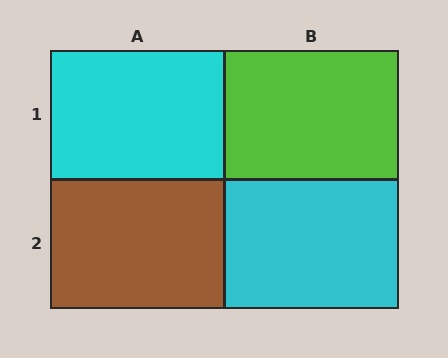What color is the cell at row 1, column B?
Lime.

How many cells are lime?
1 cell is lime.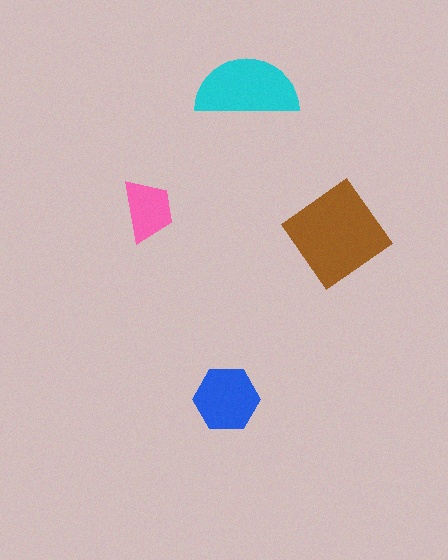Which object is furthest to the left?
The pink trapezoid is leftmost.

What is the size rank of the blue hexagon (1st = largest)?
3rd.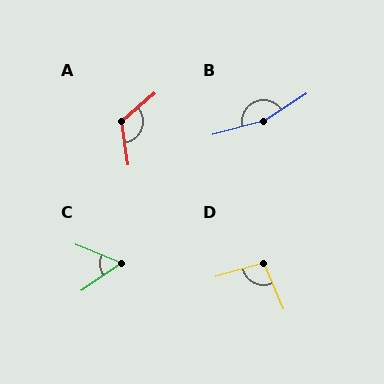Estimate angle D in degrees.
Approximately 97 degrees.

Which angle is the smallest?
C, at approximately 56 degrees.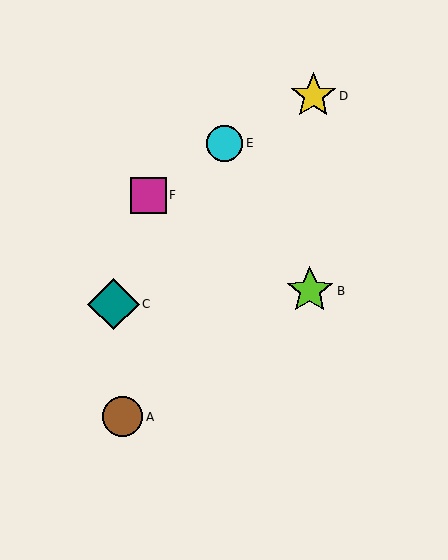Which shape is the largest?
The teal diamond (labeled C) is the largest.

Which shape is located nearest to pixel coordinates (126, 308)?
The teal diamond (labeled C) at (113, 304) is nearest to that location.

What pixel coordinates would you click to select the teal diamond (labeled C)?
Click at (113, 304) to select the teal diamond C.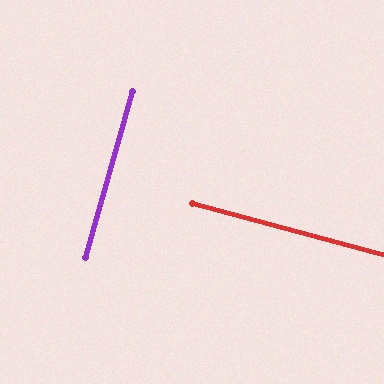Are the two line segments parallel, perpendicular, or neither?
Perpendicular — they meet at approximately 89°.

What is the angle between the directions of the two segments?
Approximately 89 degrees.